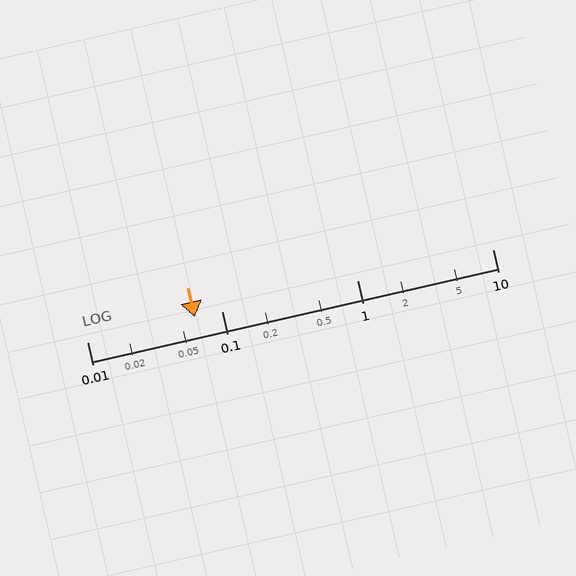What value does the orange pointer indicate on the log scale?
The pointer indicates approximately 0.063.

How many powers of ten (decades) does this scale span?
The scale spans 3 decades, from 0.01 to 10.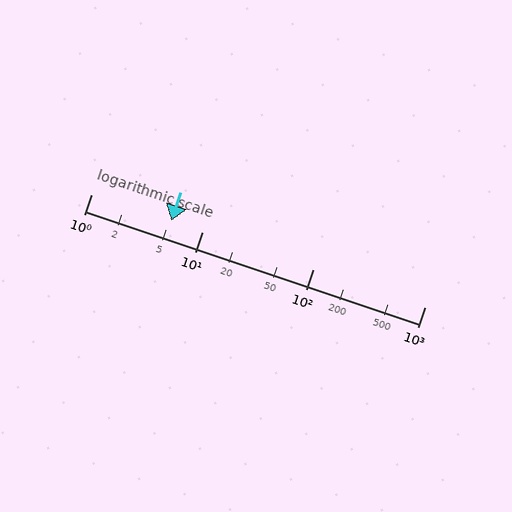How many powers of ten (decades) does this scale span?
The scale spans 3 decades, from 1 to 1000.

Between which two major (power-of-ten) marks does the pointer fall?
The pointer is between 1 and 10.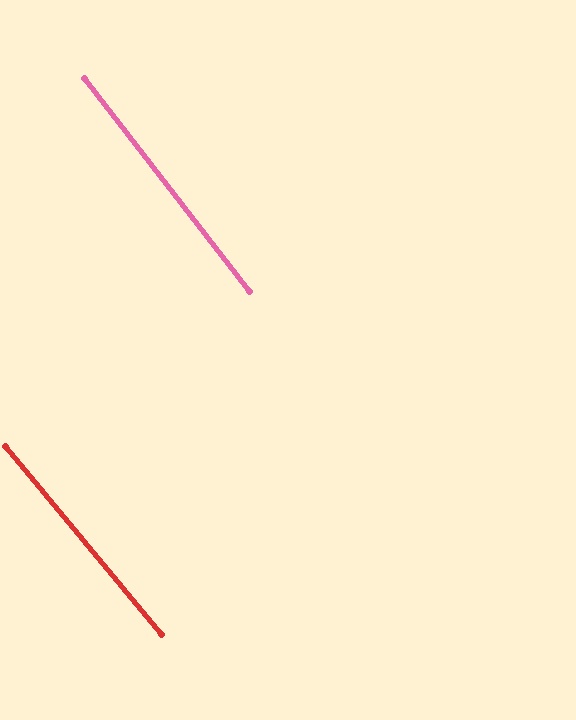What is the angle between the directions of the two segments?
Approximately 2 degrees.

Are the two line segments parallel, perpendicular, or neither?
Parallel — their directions differ by only 1.8°.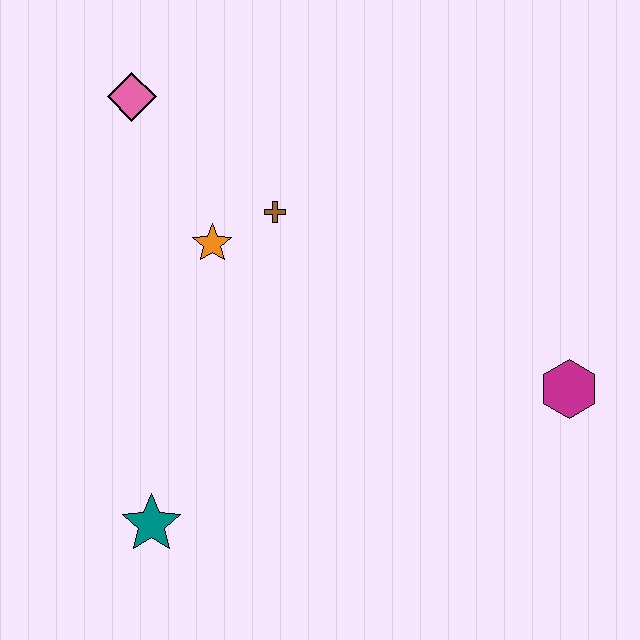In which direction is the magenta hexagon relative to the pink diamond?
The magenta hexagon is to the right of the pink diamond.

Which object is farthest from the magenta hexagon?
The pink diamond is farthest from the magenta hexagon.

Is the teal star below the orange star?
Yes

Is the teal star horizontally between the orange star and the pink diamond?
Yes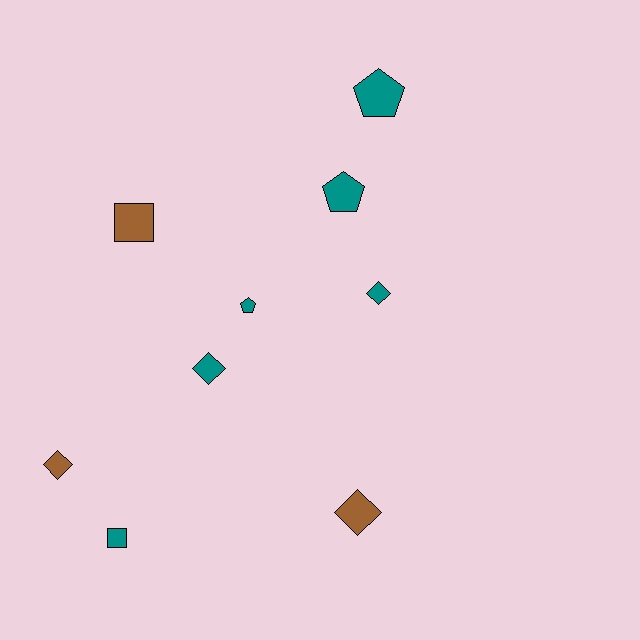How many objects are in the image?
There are 9 objects.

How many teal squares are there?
There is 1 teal square.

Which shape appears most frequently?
Diamond, with 4 objects.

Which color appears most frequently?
Teal, with 6 objects.